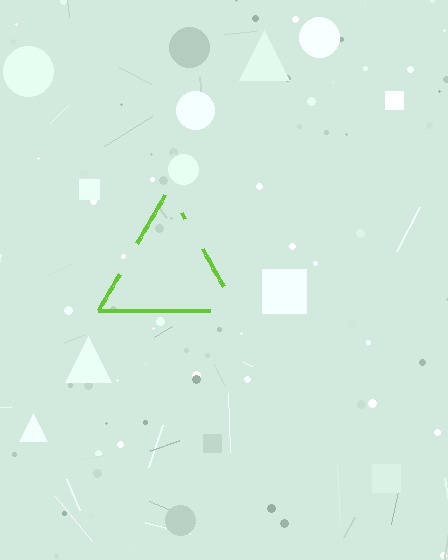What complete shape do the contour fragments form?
The contour fragments form a triangle.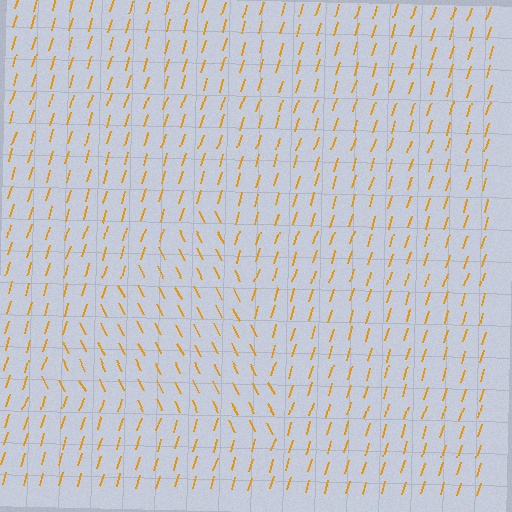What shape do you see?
I see a triangle.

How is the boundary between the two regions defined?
The boundary is defined purely by a change in line orientation (approximately 45 degrees difference). All lines are the same color and thickness.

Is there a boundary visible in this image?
Yes, there is a texture boundary formed by a change in line orientation.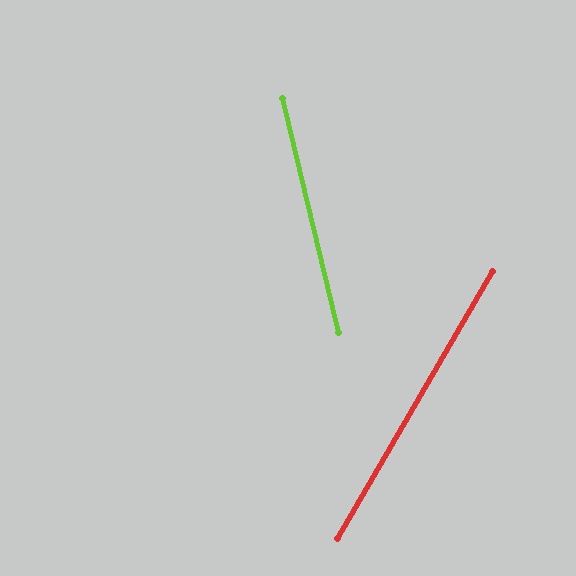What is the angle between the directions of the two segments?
Approximately 44 degrees.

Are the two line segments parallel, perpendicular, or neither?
Neither parallel nor perpendicular — they differ by about 44°.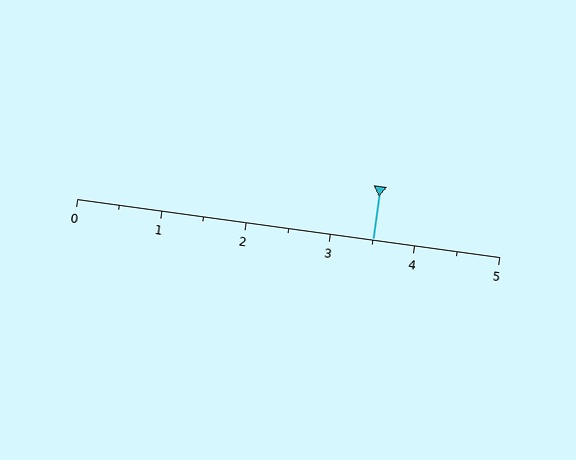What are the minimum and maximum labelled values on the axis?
The axis runs from 0 to 5.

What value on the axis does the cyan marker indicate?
The marker indicates approximately 3.5.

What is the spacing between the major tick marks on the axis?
The major ticks are spaced 1 apart.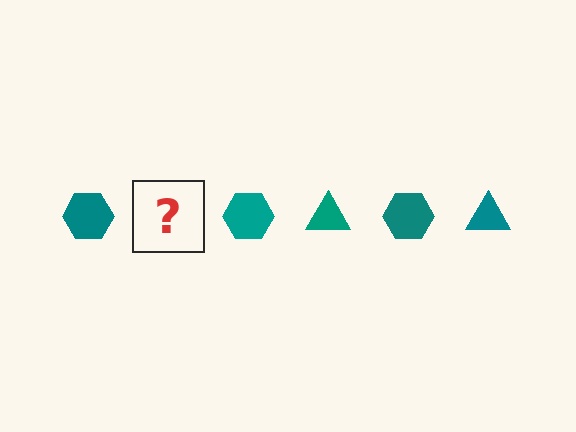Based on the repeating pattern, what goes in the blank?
The blank should be a teal triangle.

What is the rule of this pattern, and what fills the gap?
The rule is that the pattern cycles through hexagon, triangle shapes in teal. The gap should be filled with a teal triangle.